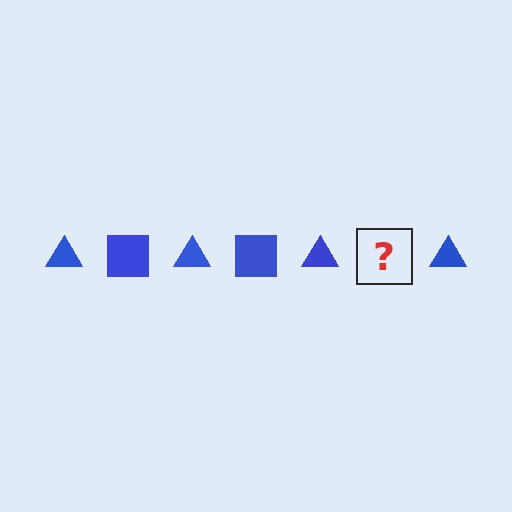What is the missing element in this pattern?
The missing element is a blue square.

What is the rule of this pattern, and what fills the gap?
The rule is that the pattern cycles through triangle, square shapes in blue. The gap should be filled with a blue square.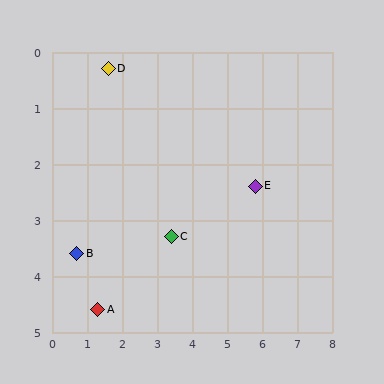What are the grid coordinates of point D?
Point D is at approximately (1.6, 0.3).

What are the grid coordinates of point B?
Point B is at approximately (0.7, 3.6).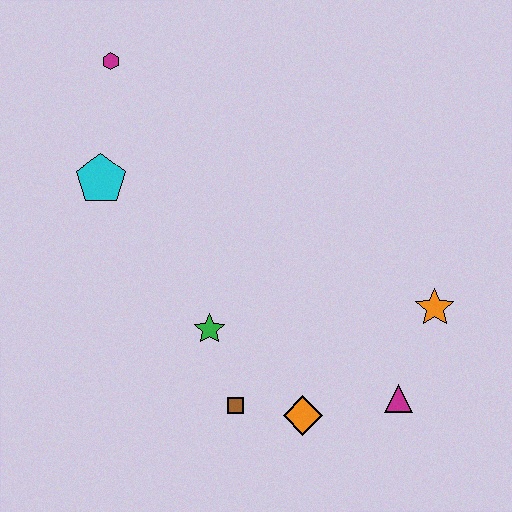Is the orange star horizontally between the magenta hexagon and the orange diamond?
No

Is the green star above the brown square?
Yes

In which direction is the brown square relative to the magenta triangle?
The brown square is to the left of the magenta triangle.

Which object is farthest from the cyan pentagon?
The magenta triangle is farthest from the cyan pentagon.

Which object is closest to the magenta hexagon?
The cyan pentagon is closest to the magenta hexagon.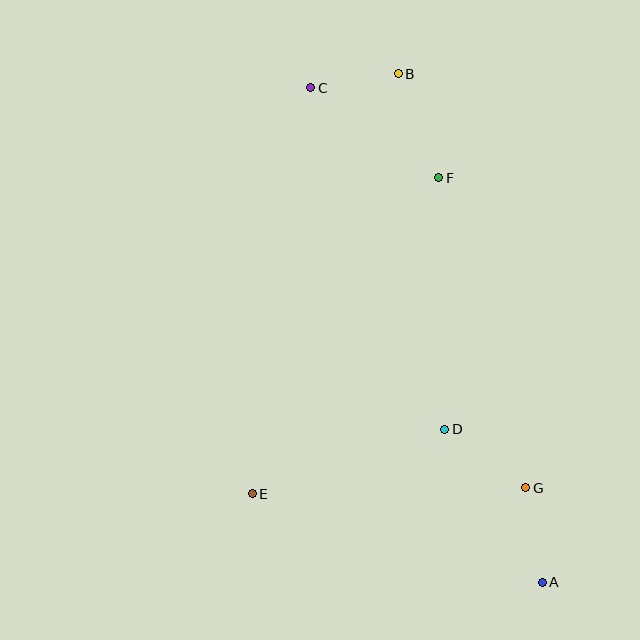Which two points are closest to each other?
Points B and C are closest to each other.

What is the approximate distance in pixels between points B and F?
The distance between B and F is approximately 111 pixels.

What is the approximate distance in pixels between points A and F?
The distance between A and F is approximately 418 pixels.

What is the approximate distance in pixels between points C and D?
The distance between C and D is approximately 367 pixels.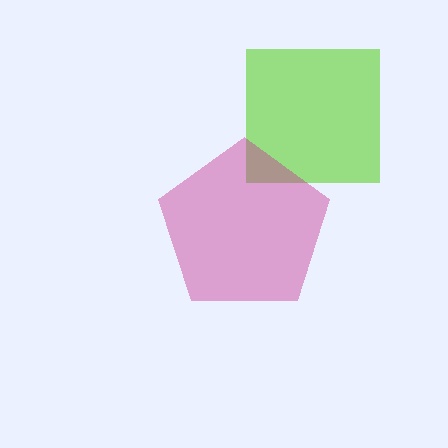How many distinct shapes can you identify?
There are 2 distinct shapes: a lime square, a magenta pentagon.